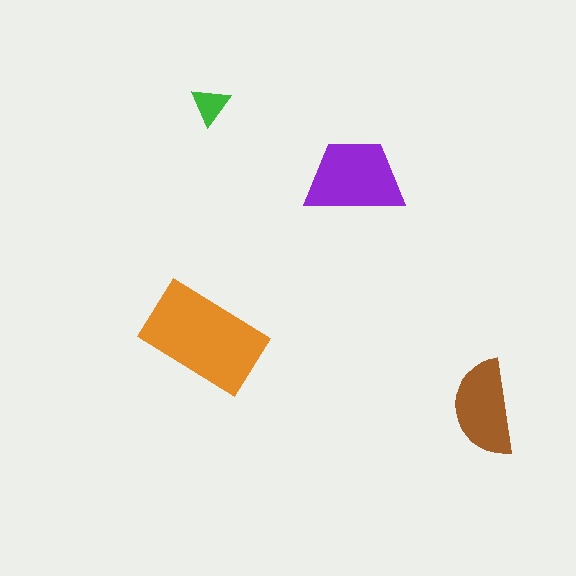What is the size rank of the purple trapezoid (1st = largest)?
2nd.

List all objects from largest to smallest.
The orange rectangle, the purple trapezoid, the brown semicircle, the green triangle.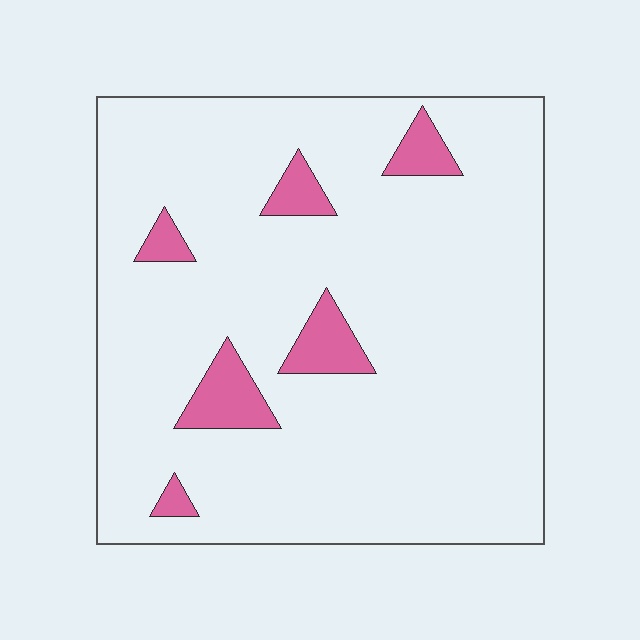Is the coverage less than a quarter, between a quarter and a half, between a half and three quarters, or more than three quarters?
Less than a quarter.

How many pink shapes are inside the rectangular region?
6.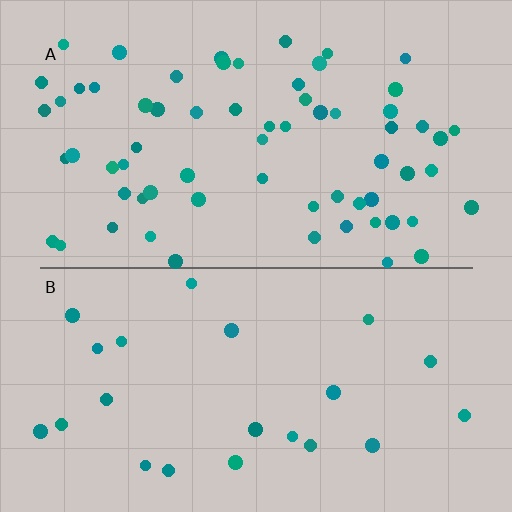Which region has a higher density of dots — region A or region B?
A (the top).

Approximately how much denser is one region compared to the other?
Approximately 3.0× — region A over region B.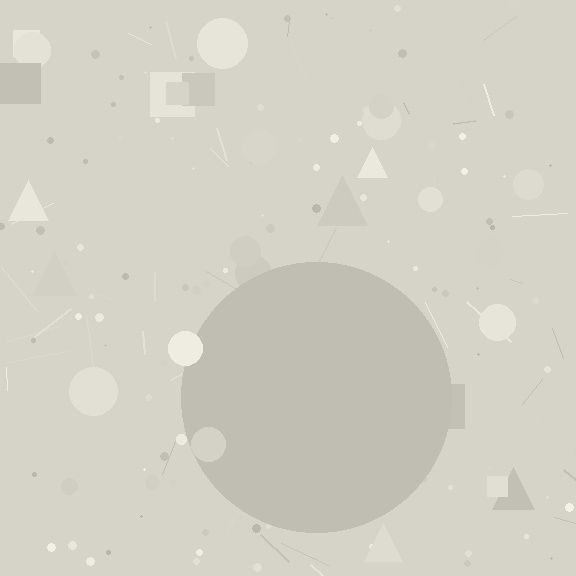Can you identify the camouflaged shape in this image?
The camouflaged shape is a circle.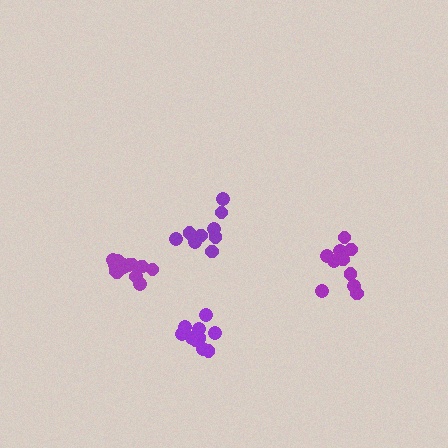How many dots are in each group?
Group 1: 10 dots, Group 2: 13 dots, Group 3: 9 dots, Group 4: 10 dots (42 total).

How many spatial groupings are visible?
There are 4 spatial groupings.